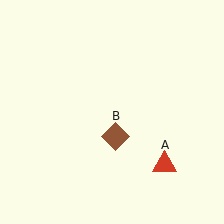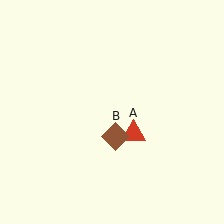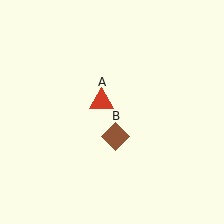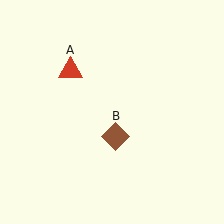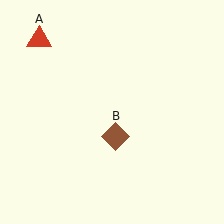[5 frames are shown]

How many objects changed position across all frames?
1 object changed position: red triangle (object A).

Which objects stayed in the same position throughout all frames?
Brown diamond (object B) remained stationary.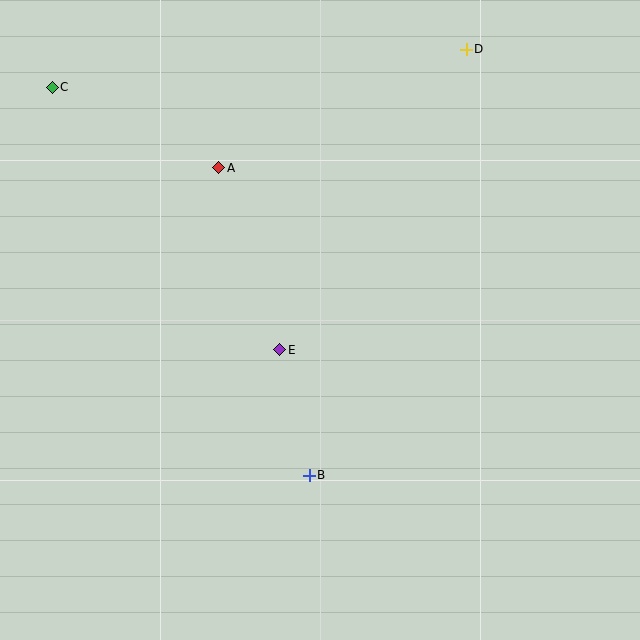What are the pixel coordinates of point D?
Point D is at (466, 49).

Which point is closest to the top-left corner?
Point C is closest to the top-left corner.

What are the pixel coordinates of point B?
Point B is at (309, 475).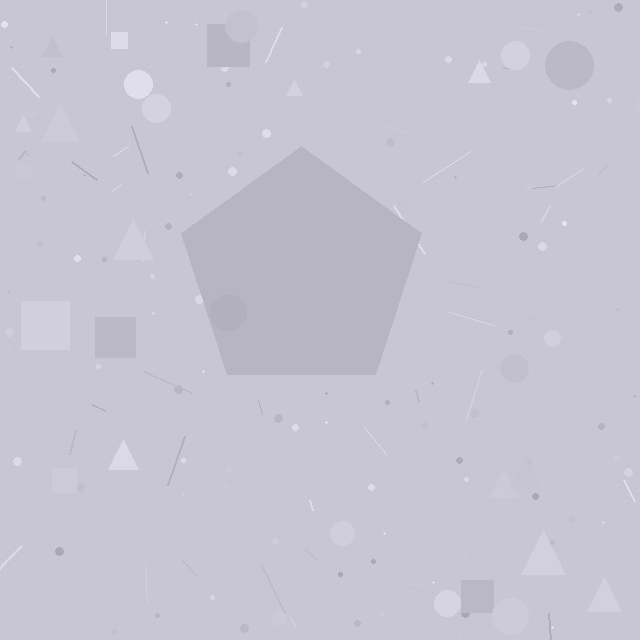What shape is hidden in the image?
A pentagon is hidden in the image.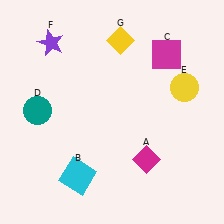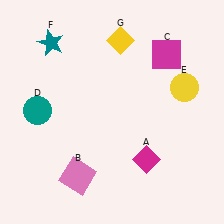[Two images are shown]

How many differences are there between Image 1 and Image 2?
There are 2 differences between the two images.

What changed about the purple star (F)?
In Image 1, F is purple. In Image 2, it changed to teal.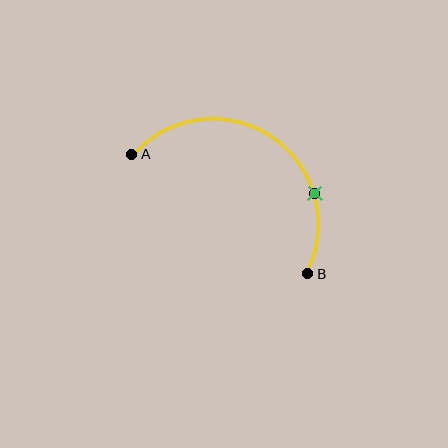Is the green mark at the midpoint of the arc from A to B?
No. The green mark lies on the arc but is closer to endpoint B. The arc midpoint would be at the point on the curve equidistant along the arc from both A and B.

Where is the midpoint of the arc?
The arc midpoint is the point on the curve farthest from the straight line joining A and B. It sits above and to the right of that line.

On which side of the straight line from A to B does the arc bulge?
The arc bulges above and to the right of the straight line connecting A and B.